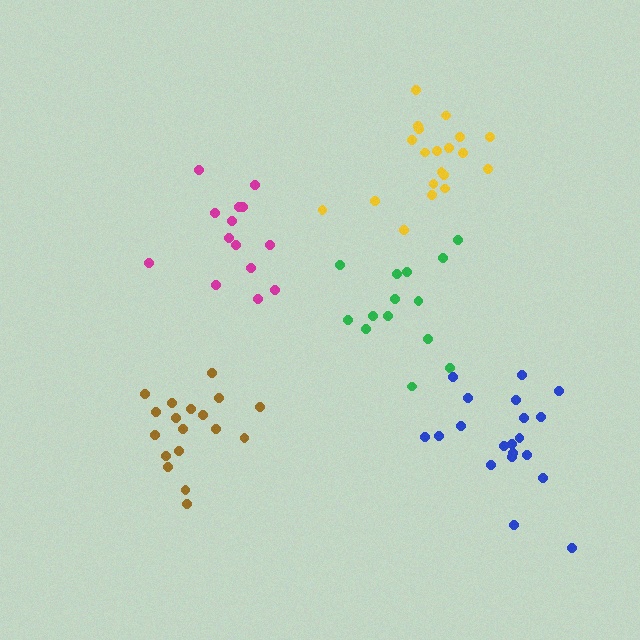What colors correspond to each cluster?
The clusters are colored: magenta, brown, yellow, green, blue.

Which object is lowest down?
The blue cluster is bottommost.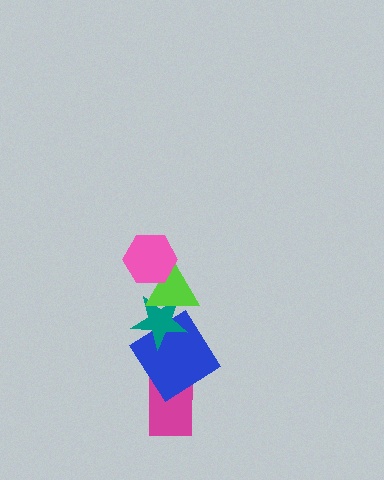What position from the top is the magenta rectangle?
The magenta rectangle is 5th from the top.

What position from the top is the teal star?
The teal star is 3rd from the top.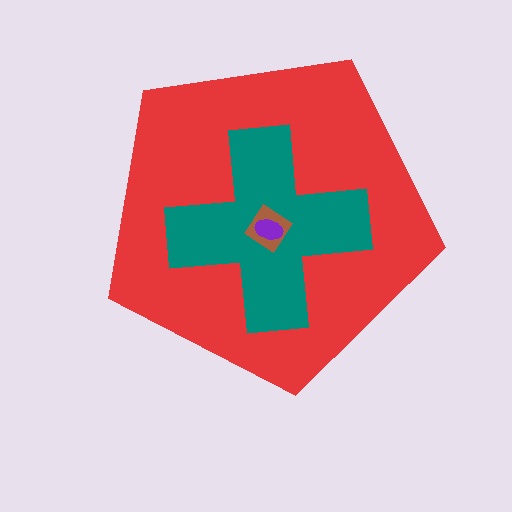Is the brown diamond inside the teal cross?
Yes.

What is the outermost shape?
The red pentagon.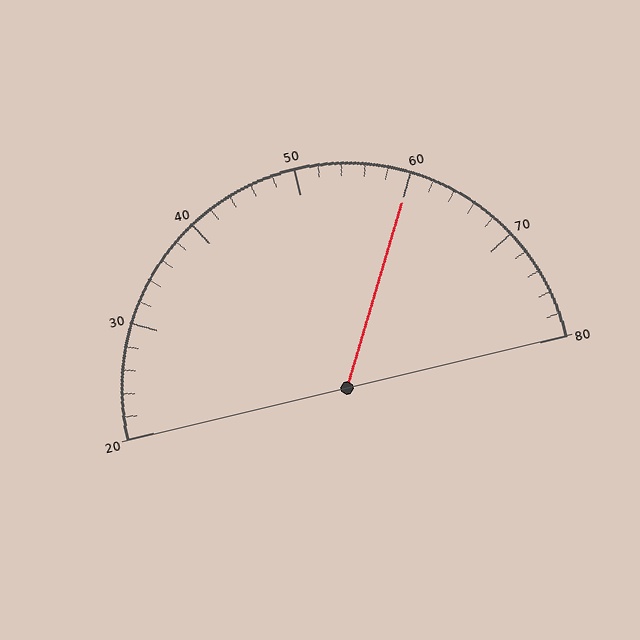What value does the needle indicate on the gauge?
The needle indicates approximately 60.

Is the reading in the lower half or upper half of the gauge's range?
The reading is in the upper half of the range (20 to 80).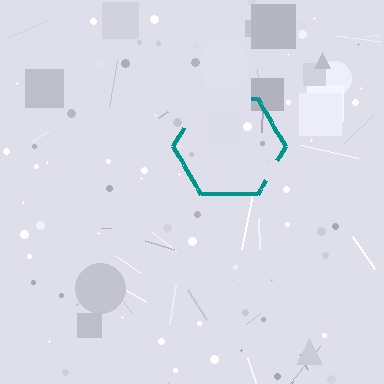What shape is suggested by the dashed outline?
The dashed outline suggests a hexagon.